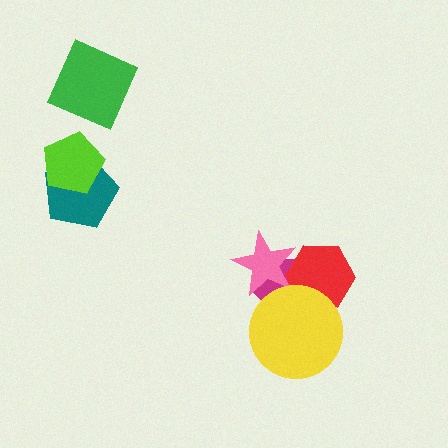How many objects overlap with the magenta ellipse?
3 objects overlap with the magenta ellipse.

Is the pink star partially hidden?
Yes, it is partially covered by another shape.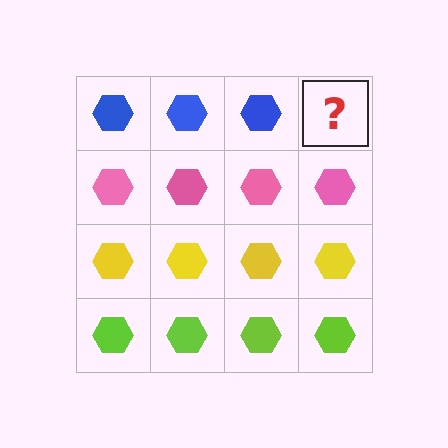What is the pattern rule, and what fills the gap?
The rule is that each row has a consistent color. The gap should be filled with a blue hexagon.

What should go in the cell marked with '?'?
The missing cell should contain a blue hexagon.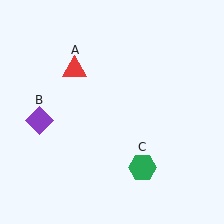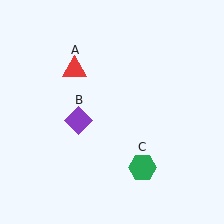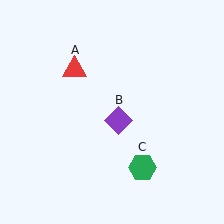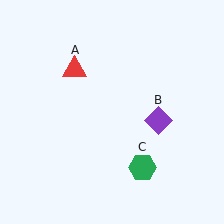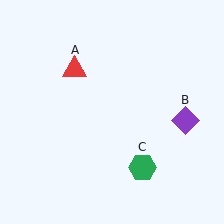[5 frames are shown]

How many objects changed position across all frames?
1 object changed position: purple diamond (object B).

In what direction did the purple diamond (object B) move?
The purple diamond (object B) moved right.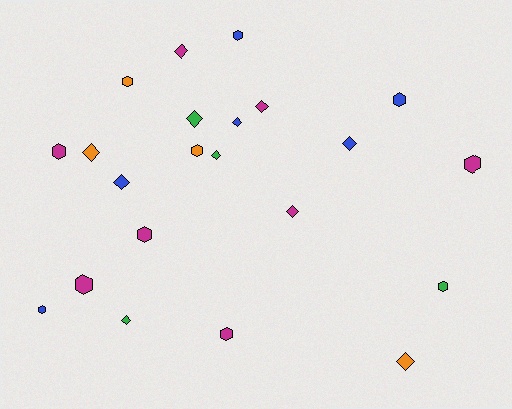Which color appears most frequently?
Magenta, with 8 objects.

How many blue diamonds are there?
There are 3 blue diamonds.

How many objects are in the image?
There are 22 objects.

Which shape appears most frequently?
Hexagon, with 11 objects.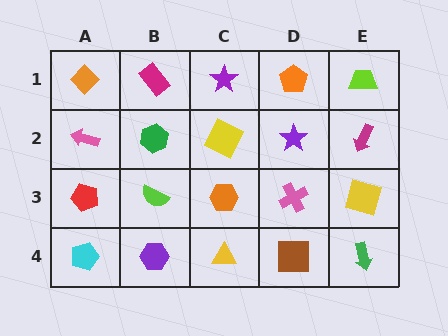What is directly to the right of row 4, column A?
A purple hexagon.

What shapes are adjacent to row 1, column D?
A purple star (row 2, column D), a purple star (row 1, column C), a lime trapezoid (row 1, column E).